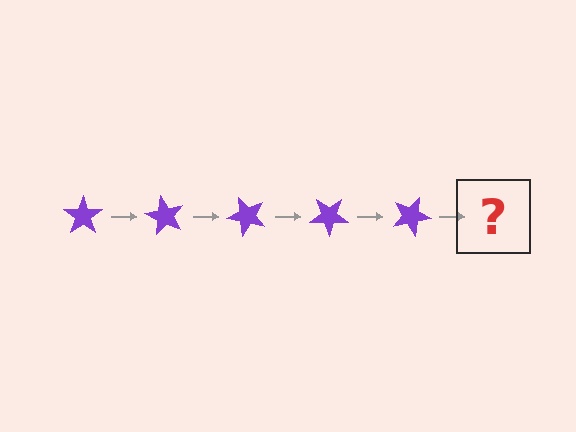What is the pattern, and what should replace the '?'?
The pattern is that the star rotates 60 degrees each step. The '?' should be a purple star rotated 300 degrees.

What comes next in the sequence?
The next element should be a purple star rotated 300 degrees.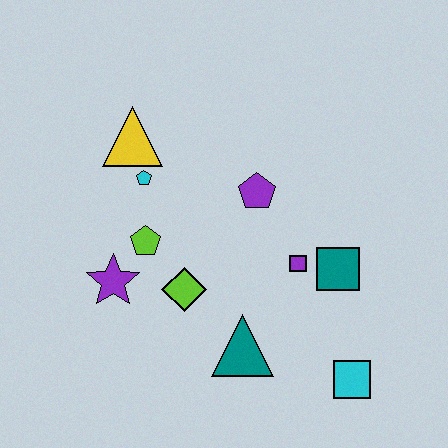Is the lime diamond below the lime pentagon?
Yes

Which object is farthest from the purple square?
The yellow triangle is farthest from the purple square.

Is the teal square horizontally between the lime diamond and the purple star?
No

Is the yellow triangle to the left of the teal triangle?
Yes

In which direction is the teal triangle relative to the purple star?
The teal triangle is to the right of the purple star.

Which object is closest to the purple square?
The teal square is closest to the purple square.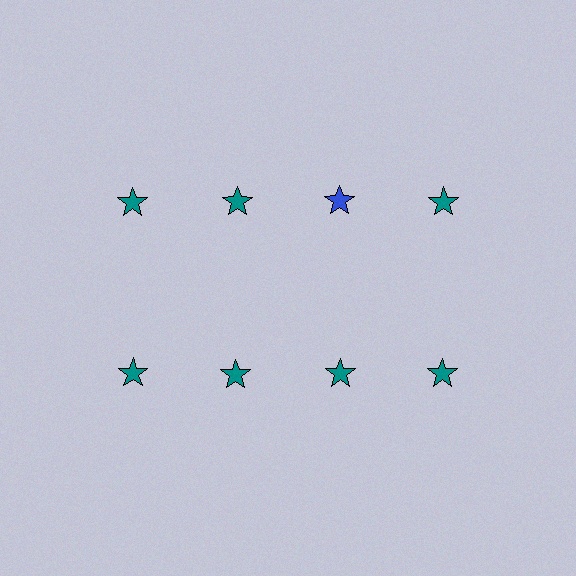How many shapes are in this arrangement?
There are 8 shapes arranged in a grid pattern.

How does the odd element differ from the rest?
It has a different color: blue instead of teal.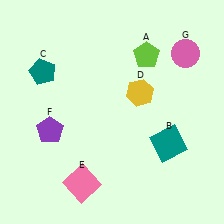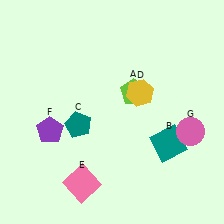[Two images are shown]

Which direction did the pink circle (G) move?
The pink circle (G) moved down.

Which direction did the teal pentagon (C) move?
The teal pentagon (C) moved down.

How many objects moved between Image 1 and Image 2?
3 objects moved between the two images.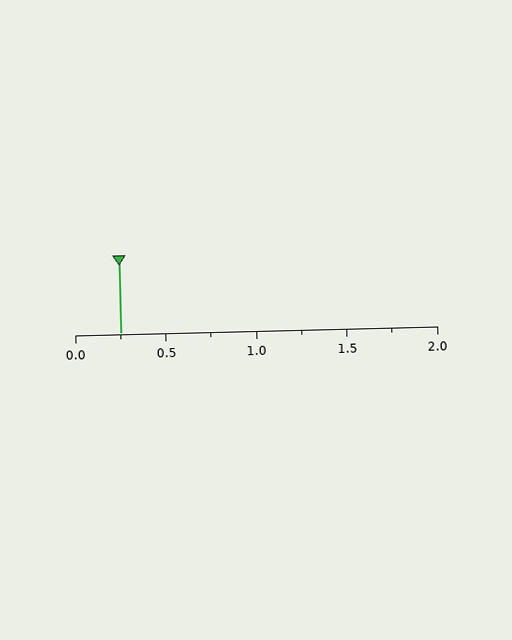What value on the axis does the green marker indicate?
The marker indicates approximately 0.25.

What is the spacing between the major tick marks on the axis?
The major ticks are spaced 0.5 apart.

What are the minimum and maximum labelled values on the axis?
The axis runs from 0.0 to 2.0.